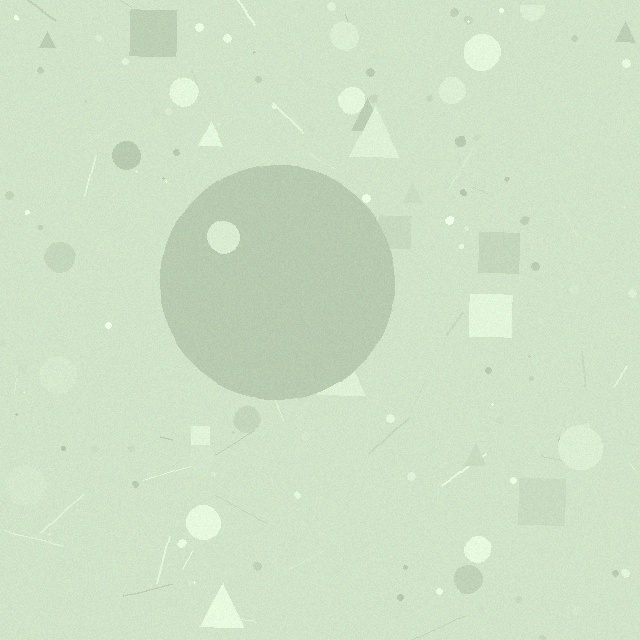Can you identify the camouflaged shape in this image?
The camouflaged shape is a circle.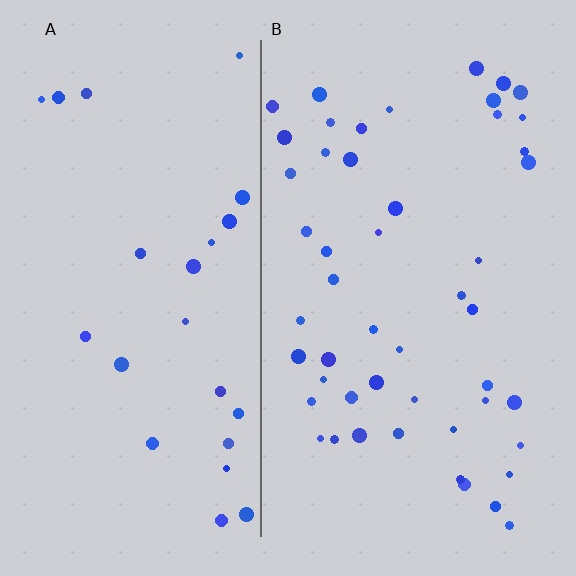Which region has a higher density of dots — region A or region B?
B (the right).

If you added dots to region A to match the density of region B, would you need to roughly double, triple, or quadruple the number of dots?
Approximately double.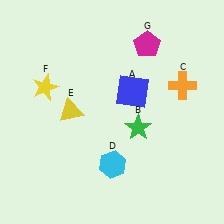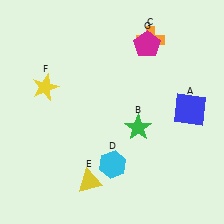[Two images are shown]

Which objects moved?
The objects that moved are: the blue square (A), the orange cross (C), the yellow triangle (E).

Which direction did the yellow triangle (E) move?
The yellow triangle (E) moved down.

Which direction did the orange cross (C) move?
The orange cross (C) moved up.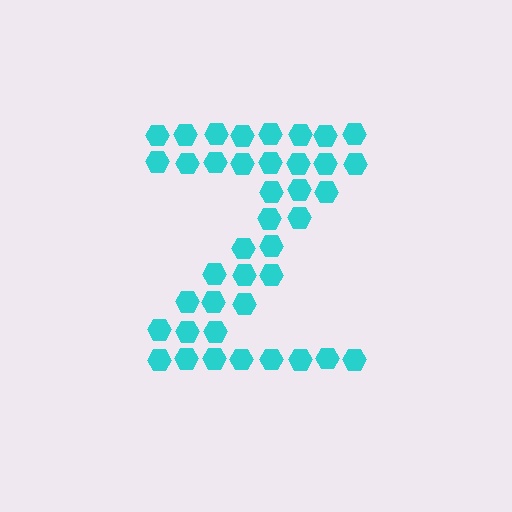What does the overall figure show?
The overall figure shows the letter Z.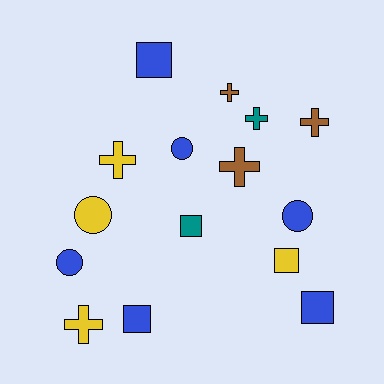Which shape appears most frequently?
Cross, with 6 objects.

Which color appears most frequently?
Blue, with 6 objects.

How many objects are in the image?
There are 15 objects.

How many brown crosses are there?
There are 3 brown crosses.